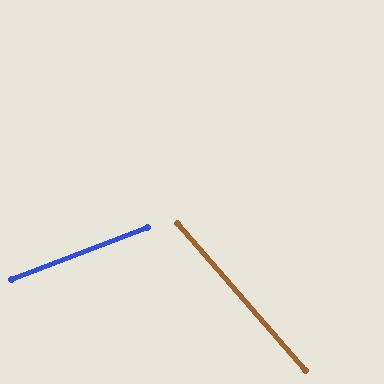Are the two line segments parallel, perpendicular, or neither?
Neither parallel nor perpendicular — they differ by about 70°.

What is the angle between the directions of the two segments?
Approximately 70 degrees.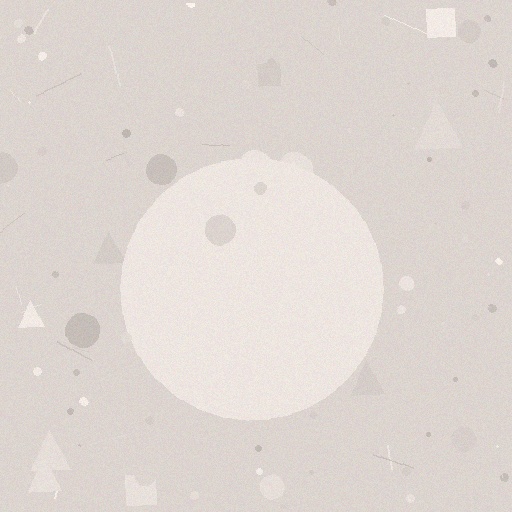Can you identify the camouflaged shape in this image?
The camouflaged shape is a circle.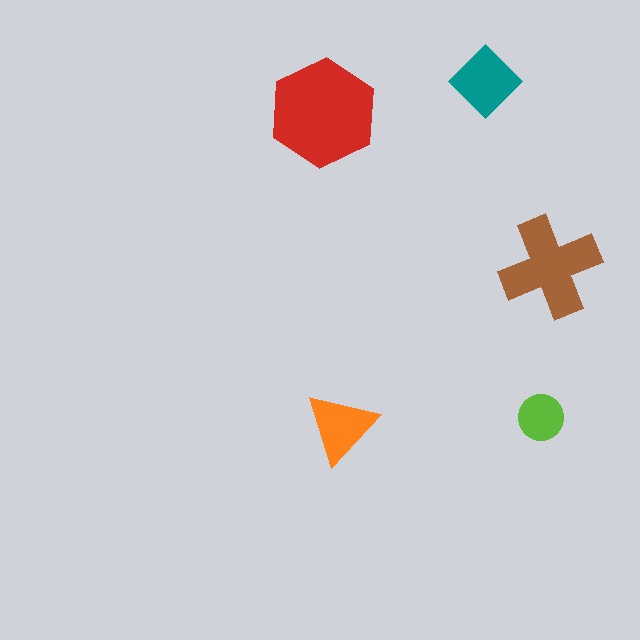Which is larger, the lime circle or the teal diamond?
The teal diamond.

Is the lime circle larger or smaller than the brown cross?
Smaller.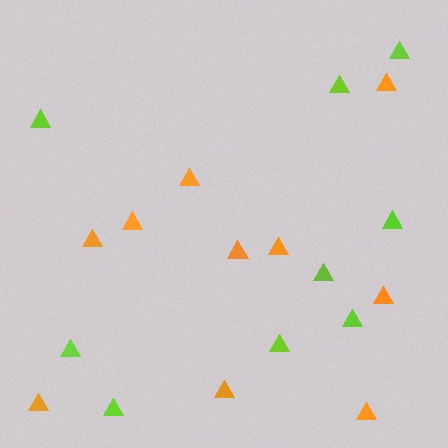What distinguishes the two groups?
There are 2 groups: one group of orange triangles (10) and one group of lime triangles (9).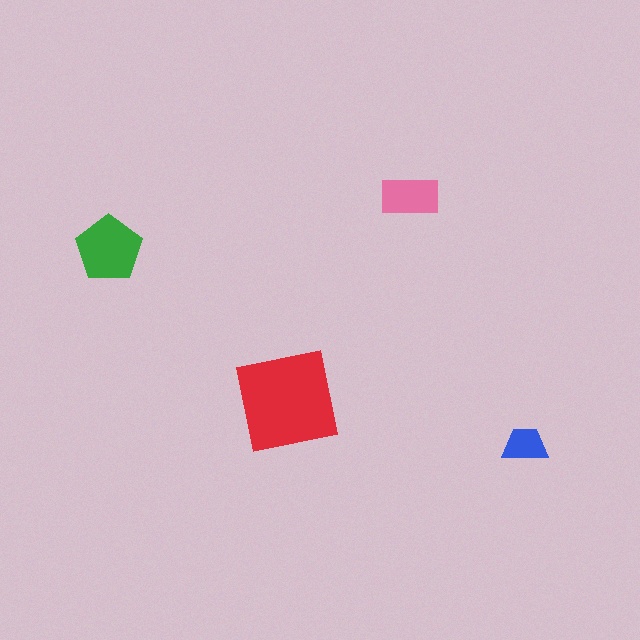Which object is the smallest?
The blue trapezoid.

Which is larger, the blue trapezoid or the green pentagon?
The green pentagon.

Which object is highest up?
The pink rectangle is topmost.